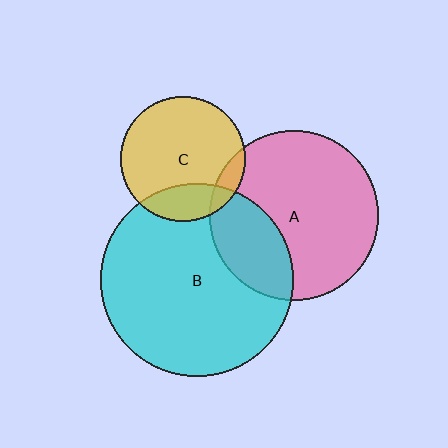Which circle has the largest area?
Circle B (cyan).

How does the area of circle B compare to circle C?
Approximately 2.4 times.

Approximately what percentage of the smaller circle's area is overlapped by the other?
Approximately 25%.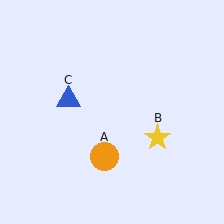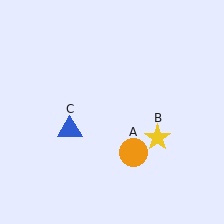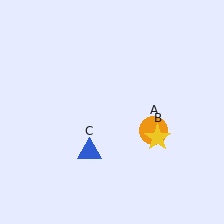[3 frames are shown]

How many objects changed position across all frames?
2 objects changed position: orange circle (object A), blue triangle (object C).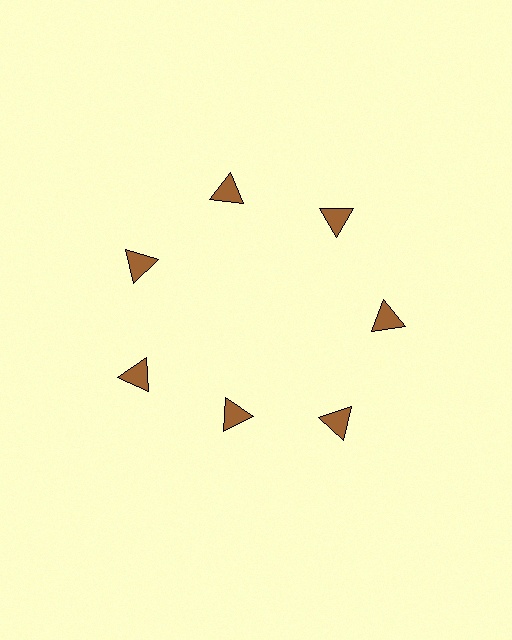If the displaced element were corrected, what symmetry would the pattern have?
It would have 7-fold rotational symmetry — the pattern would map onto itself every 51 degrees.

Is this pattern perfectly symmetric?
No. The 7 brown triangles are arranged in a ring, but one element near the 6 o'clock position is pulled inward toward the center, breaking the 7-fold rotational symmetry.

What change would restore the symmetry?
The symmetry would be restored by moving it outward, back onto the ring so that all 7 triangles sit at equal angles and equal distance from the center.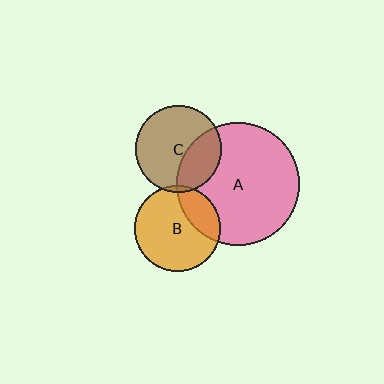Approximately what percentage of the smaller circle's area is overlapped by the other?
Approximately 25%.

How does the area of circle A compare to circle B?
Approximately 2.1 times.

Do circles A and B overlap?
Yes.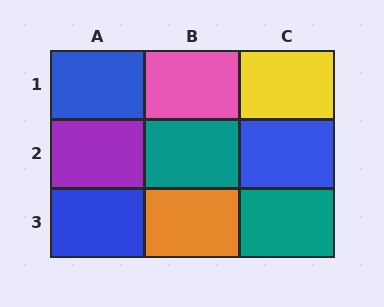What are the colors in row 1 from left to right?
Blue, pink, yellow.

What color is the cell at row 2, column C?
Blue.